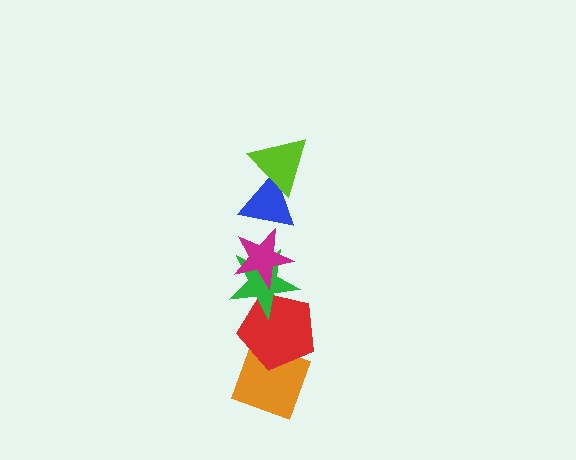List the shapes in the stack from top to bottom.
From top to bottom: the lime triangle, the blue triangle, the magenta star, the green star, the red pentagon, the orange diamond.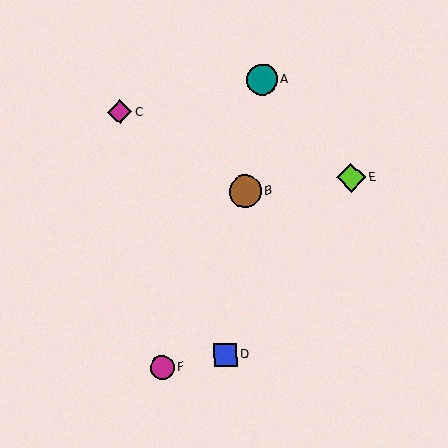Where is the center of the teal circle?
The center of the teal circle is at (262, 80).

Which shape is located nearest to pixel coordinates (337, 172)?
The lime diamond (labeled E) at (351, 177) is nearest to that location.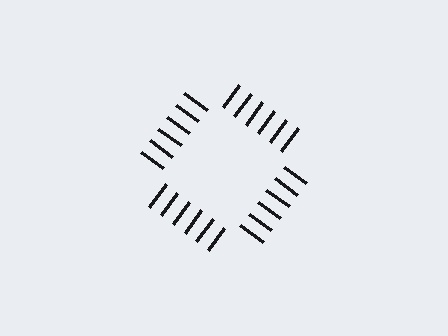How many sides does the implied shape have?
4 sides — the line-ends trace a square.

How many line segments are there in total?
24 — 6 along each of the 4 edges.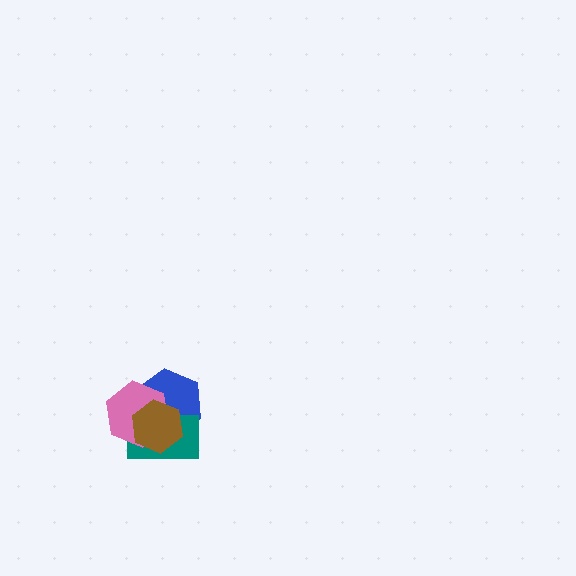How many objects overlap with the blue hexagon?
3 objects overlap with the blue hexagon.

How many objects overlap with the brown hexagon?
3 objects overlap with the brown hexagon.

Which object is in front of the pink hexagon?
The brown hexagon is in front of the pink hexagon.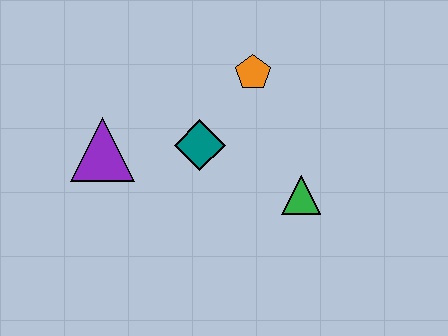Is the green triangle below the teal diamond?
Yes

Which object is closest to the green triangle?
The teal diamond is closest to the green triangle.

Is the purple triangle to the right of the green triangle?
No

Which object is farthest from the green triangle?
The purple triangle is farthest from the green triangle.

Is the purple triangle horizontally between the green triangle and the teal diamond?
No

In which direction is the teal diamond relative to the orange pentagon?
The teal diamond is below the orange pentagon.